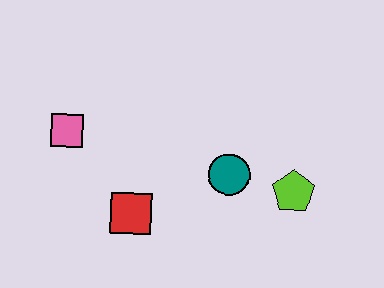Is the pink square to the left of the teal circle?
Yes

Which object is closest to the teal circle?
The lime pentagon is closest to the teal circle.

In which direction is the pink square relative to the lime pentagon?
The pink square is to the left of the lime pentagon.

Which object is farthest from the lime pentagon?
The pink square is farthest from the lime pentagon.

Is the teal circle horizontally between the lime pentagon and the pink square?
Yes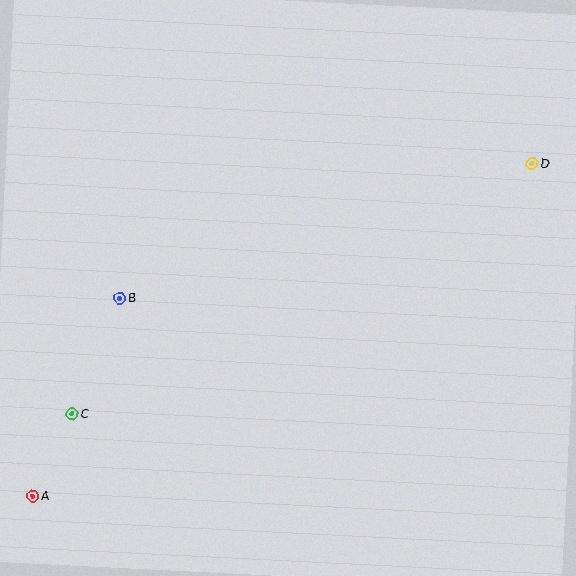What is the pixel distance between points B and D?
The distance between B and D is 434 pixels.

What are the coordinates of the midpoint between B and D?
The midpoint between B and D is at (326, 231).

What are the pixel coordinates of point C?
Point C is at (72, 414).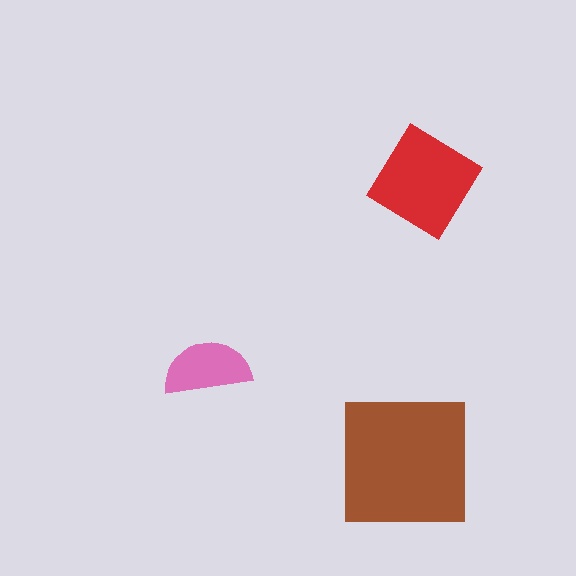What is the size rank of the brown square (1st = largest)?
1st.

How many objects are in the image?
There are 3 objects in the image.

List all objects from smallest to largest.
The pink semicircle, the red diamond, the brown square.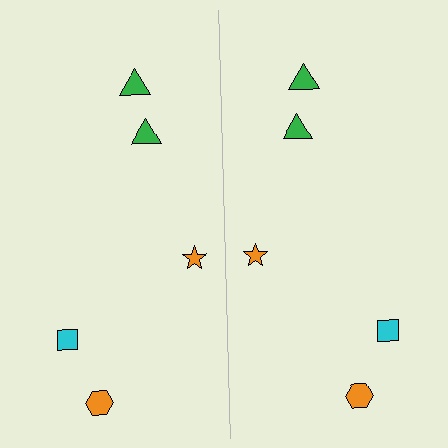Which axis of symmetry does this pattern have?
The pattern has a vertical axis of symmetry running through the center of the image.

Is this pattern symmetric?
Yes, this pattern has bilateral (reflection) symmetry.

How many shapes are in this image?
There are 10 shapes in this image.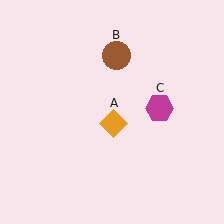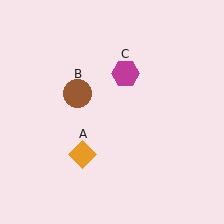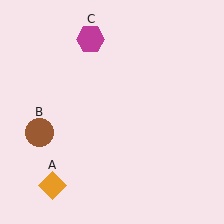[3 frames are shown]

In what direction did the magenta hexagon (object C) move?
The magenta hexagon (object C) moved up and to the left.